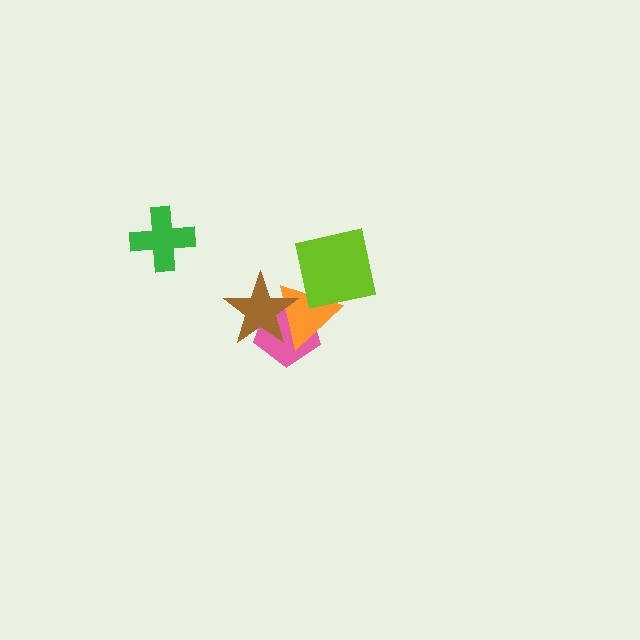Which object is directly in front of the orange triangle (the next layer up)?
The lime square is directly in front of the orange triangle.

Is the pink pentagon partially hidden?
Yes, it is partially covered by another shape.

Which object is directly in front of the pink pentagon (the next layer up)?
The orange triangle is directly in front of the pink pentagon.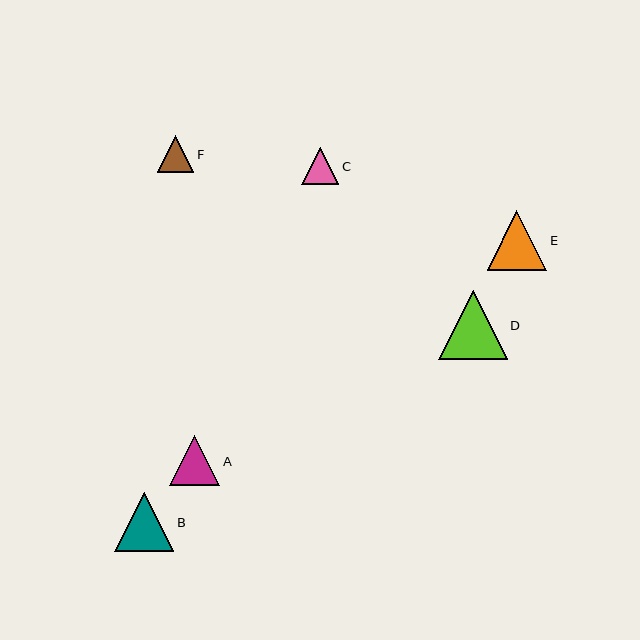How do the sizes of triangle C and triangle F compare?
Triangle C and triangle F are approximately the same size.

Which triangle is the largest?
Triangle D is the largest with a size of approximately 69 pixels.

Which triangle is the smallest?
Triangle F is the smallest with a size of approximately 37 pixels.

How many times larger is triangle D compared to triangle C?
Triangle D is approximately 1.9 times the size of triangle C.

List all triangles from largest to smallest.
From largest to smallest: D, E, B, A, C, F.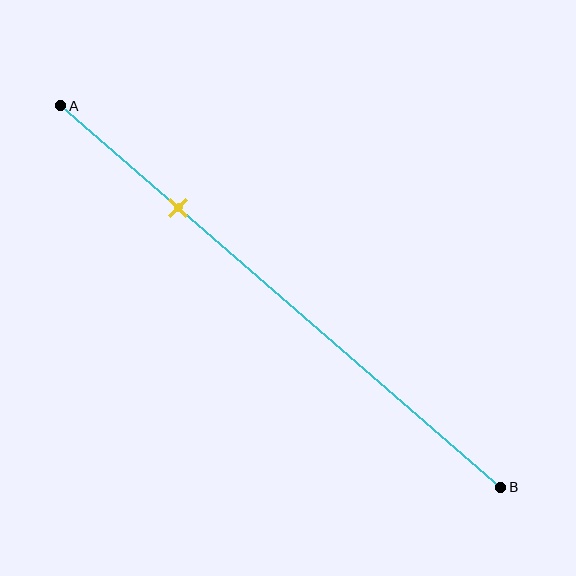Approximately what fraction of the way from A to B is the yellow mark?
The yellow mark is approximately 25% of the way from A to B.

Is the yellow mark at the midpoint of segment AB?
No, the mark is at about 25% from A, not at the 50% midpoint.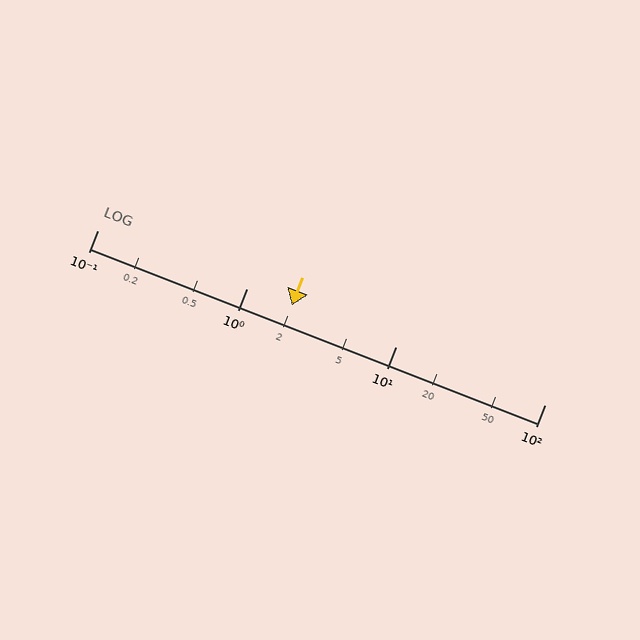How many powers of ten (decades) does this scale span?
The scale spans 3 decades, from 0.1 to 100.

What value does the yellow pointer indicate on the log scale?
The pointer indicates approximately 2.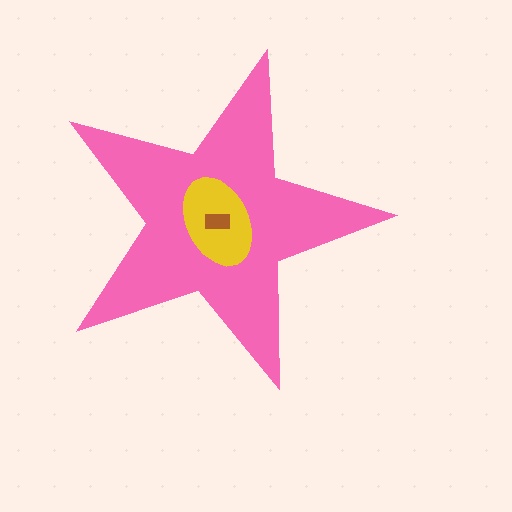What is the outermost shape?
The pink star.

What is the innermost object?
The brown rectangle.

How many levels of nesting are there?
3.